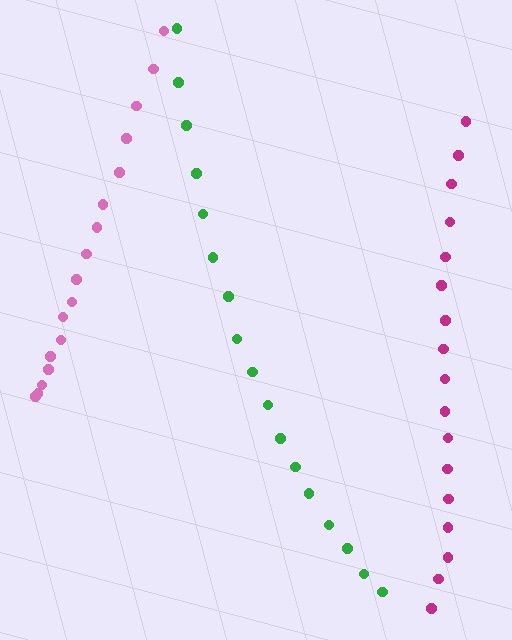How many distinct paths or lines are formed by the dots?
There are 3 distinct paths.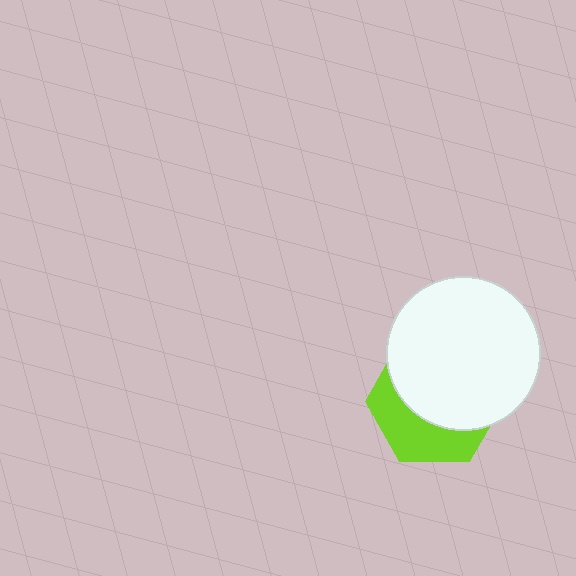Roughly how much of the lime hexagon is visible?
A small part of it is visible (roughly 38%).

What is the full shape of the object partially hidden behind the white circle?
The partially hidden object is a lime hexagon.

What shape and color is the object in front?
The object in front is a white circle.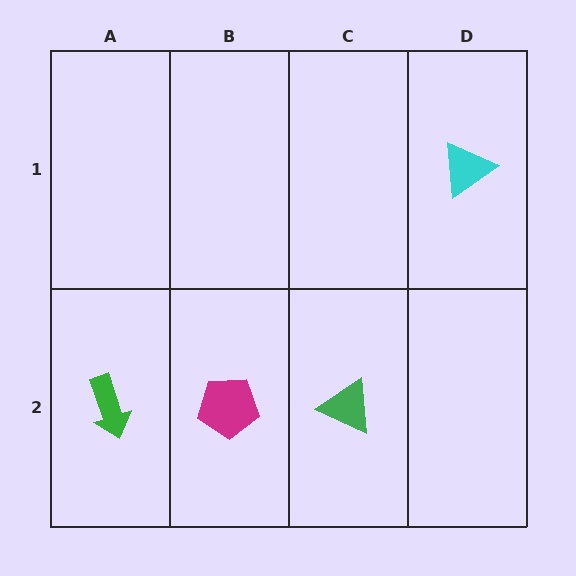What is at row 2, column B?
A magenta pentagon.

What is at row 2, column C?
A green triangle.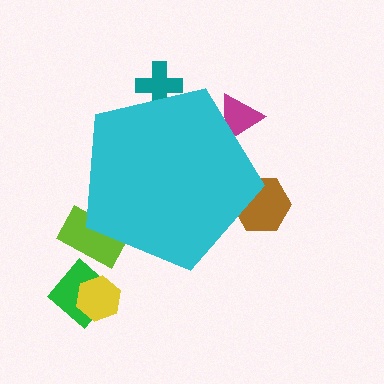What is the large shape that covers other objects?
A cyan pentagon.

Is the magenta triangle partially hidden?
Yes, the magenta triangle is partially hidden behind the cyan pentagon.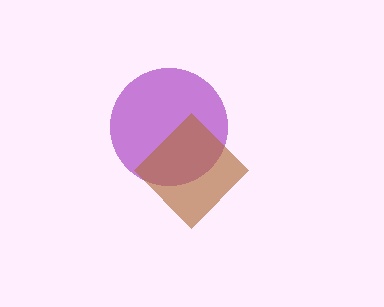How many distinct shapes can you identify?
There are 2 distinct shapes: a purple circle, a brown diamond.